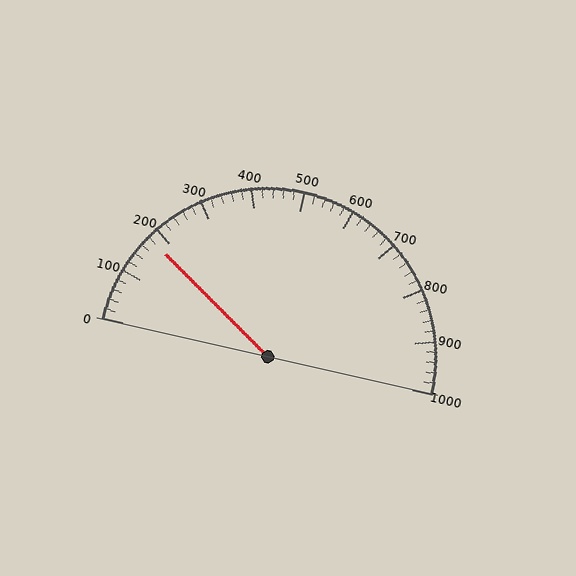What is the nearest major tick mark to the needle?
The nearest major tick mark is 200.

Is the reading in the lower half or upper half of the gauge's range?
The reading is in the lower half of the range (0 to 1000).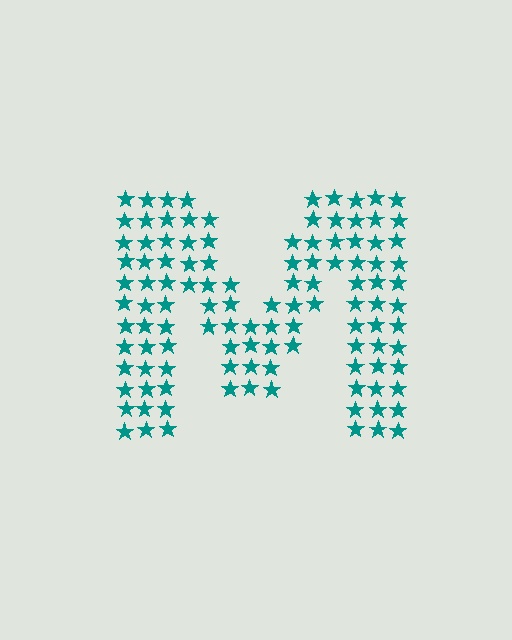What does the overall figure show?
The overall figure shows the letter M.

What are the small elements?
The small elements are stars.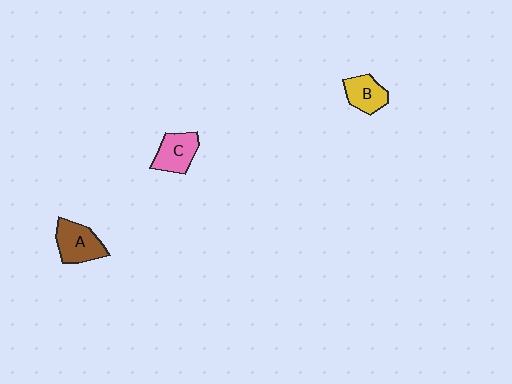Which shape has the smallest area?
Shape B (yellow).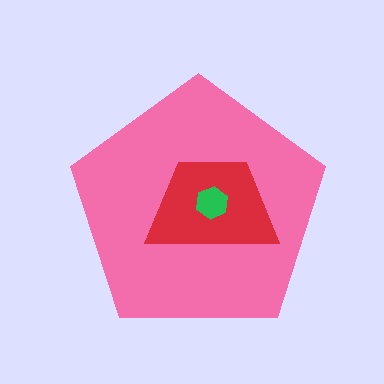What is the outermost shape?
The pink pentagon.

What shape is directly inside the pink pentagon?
The red trapezoid.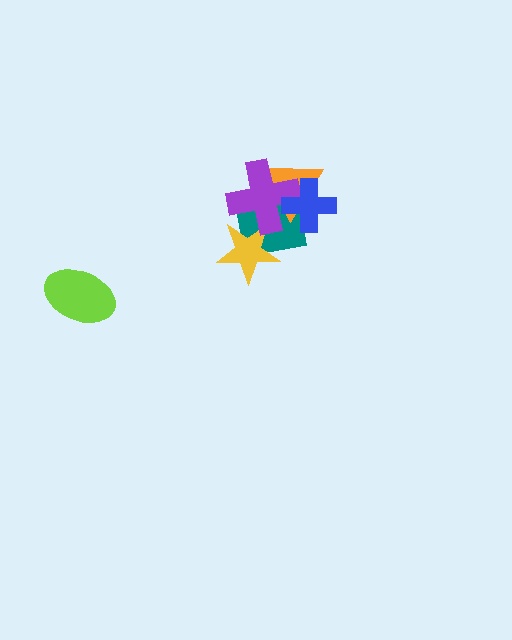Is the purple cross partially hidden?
Yes, it is partially covered by another shape.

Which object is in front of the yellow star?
The purple cross is in front of the yellow star.